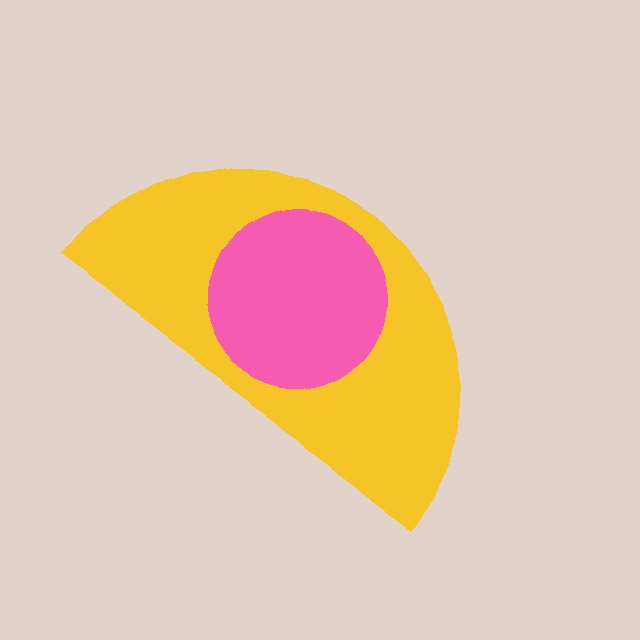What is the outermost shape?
The yellow semicircle.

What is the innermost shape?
The pink circle.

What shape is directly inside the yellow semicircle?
The pink circle.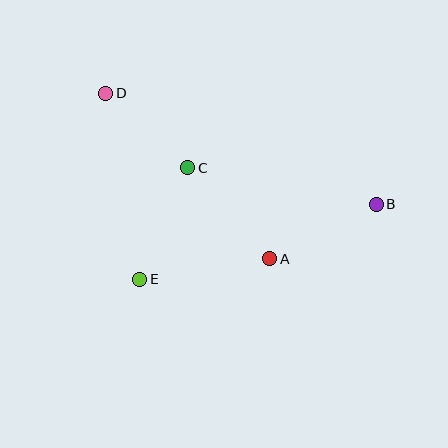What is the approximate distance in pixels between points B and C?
The distance between B and C is approximately 192 pixels.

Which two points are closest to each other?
Points C and D are closest to each other.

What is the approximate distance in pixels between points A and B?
The distance between A and B is approximately 120 pixels.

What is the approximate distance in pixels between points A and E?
The distance between A and E is approximately 131 pixels.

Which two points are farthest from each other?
Points B and D are farthest from each other.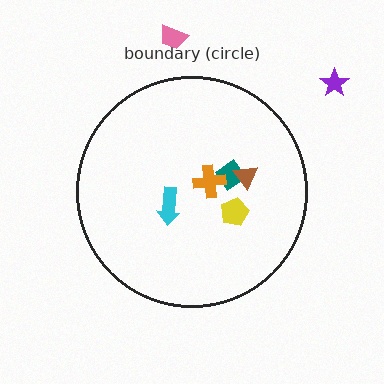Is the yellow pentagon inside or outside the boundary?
Inside.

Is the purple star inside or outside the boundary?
Outside.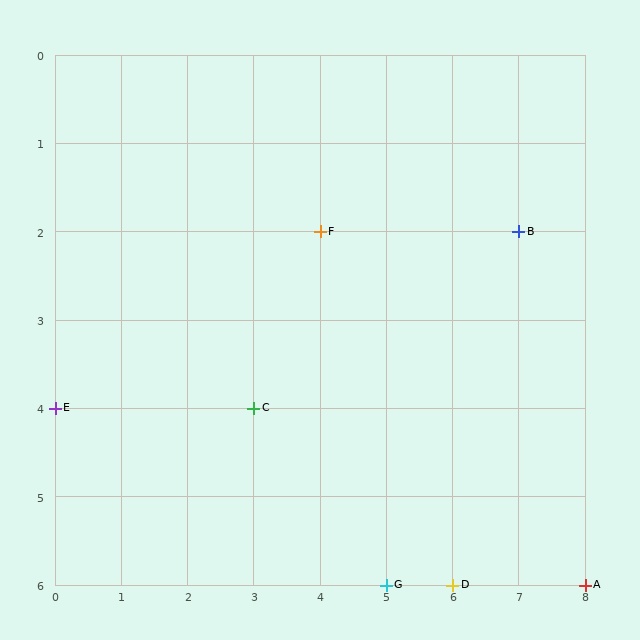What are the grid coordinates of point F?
Point F is at grid coordinates (4, 2).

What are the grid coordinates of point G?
Point G is at grid coordinates (5, 6).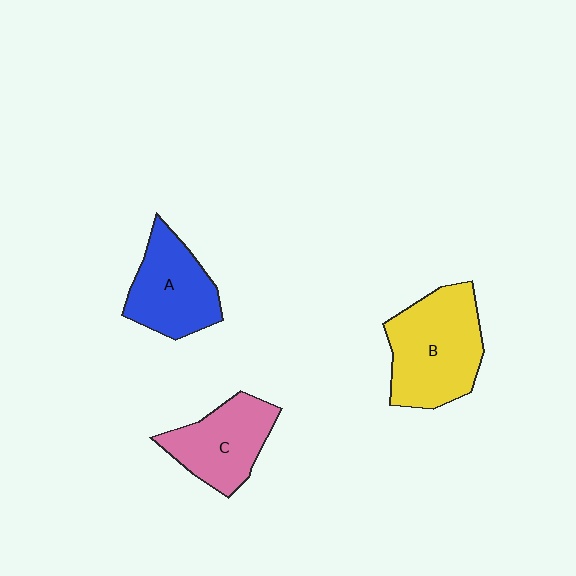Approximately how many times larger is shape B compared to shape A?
Approximately 1.3 times.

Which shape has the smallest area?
Shape C (pink).